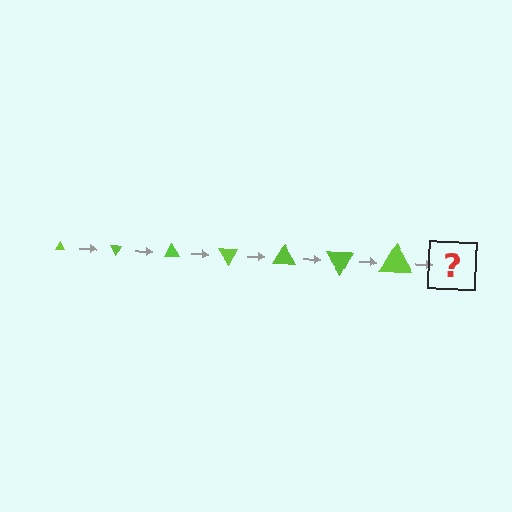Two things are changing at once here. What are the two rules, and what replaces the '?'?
The two rules are that the triangle grows larger each step and it rotates 60 degrees each step. The '?' should be a triangle, larger than the previous one and rotated 420 degrees from the start.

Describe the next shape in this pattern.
It should be a triangle, larger than the previous one and rotated 420 degrees from the start.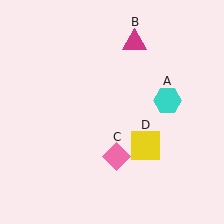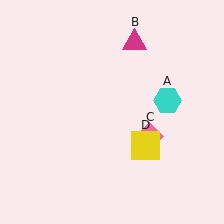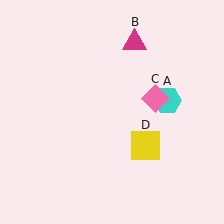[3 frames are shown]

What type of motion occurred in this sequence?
The pink diamond (object C) rotated counterclockwise around the center of the scene.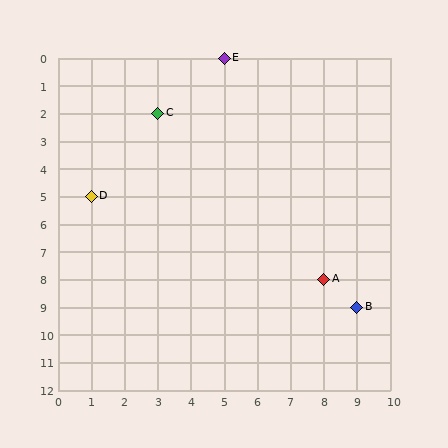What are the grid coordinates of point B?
Point B is at grid coordinates (9, 9).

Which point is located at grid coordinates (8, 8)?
Point A is at (8, 8).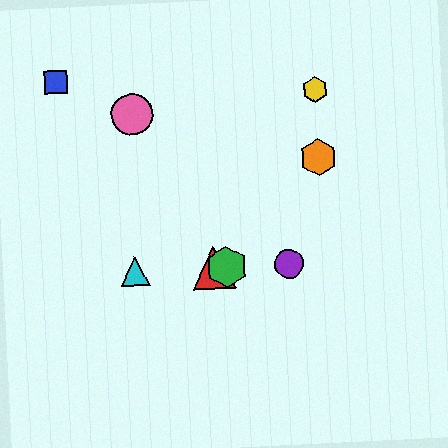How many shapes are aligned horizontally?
4 shapes (the red triangle, the green hexagon, the purple circle, the cyan triangle) are aligned horizontally.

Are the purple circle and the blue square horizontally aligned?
No, the purple circle is at y≈264 and the blue square is at y≈82.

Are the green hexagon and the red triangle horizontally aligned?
Yes, both are at y≈267.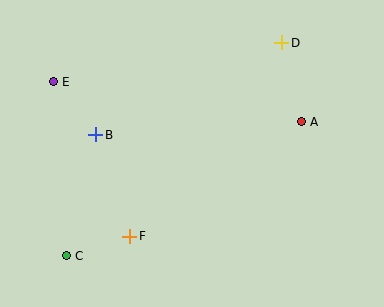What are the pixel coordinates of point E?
Point E is at (53, 82).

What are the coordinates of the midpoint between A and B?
The midpoint between A and B is at (199, 128).